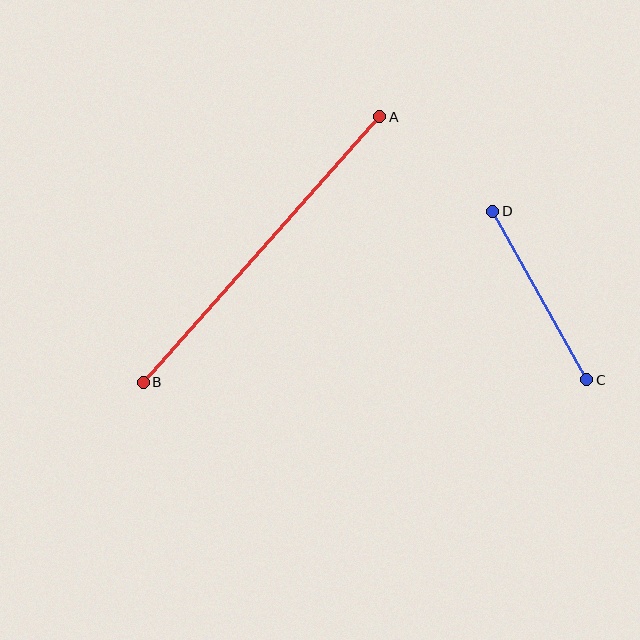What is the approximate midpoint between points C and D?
The midpoint is at approximately (540, 295) pixels.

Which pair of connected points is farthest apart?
Points A and B are farthest apart.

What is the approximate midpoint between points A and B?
The midpoint is at approximately (262, 249) pixels.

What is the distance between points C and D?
The distance is approximately 193 pixels.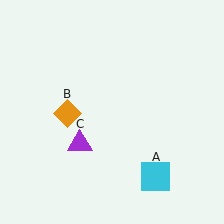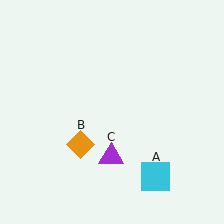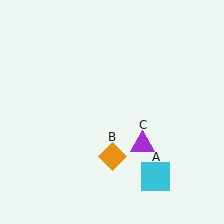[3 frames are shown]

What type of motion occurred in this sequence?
The orange diamond (object B), purple triangle (object C) rotated counterclockwise around the center of the scene.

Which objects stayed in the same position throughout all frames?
Cyan square (object A) remained stationary.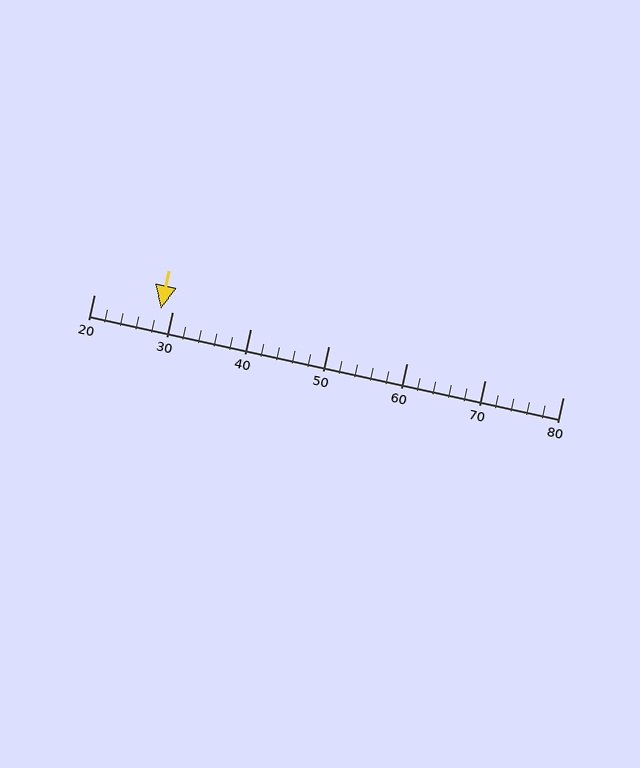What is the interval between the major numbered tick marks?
The major tick marks are spaced 10 units apart.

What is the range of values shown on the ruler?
The ruler shows values from 20 to 80.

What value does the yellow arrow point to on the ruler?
The yellow arrow points to approximately 28.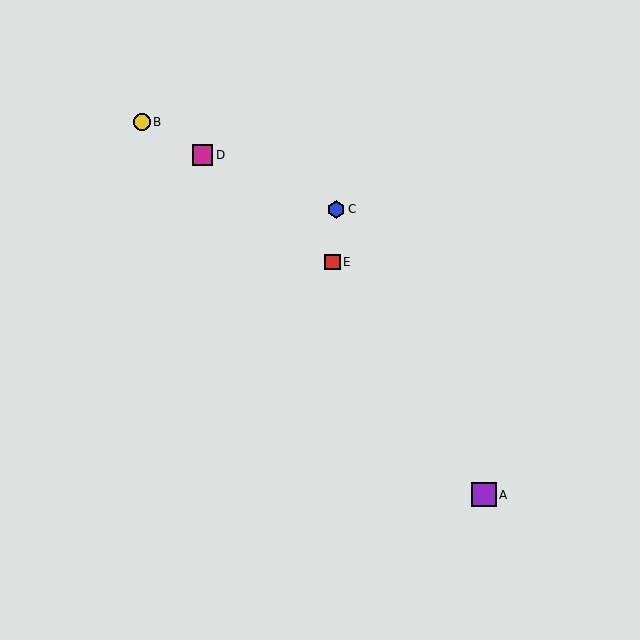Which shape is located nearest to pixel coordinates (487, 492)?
The purple square (labeled A) at (484, 495) is nearest to that location.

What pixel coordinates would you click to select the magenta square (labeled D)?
Click at (203, 155) to select the magenta square D.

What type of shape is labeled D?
Shape D is a magenta square.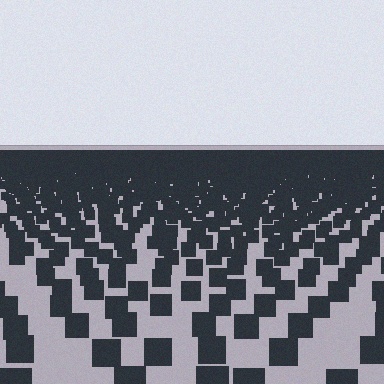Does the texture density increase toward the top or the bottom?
Density increases toward the top.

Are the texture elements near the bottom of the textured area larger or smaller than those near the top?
Larger. Near the bottom, elements are closer to the viewer and appear at a bigger on-screen size.